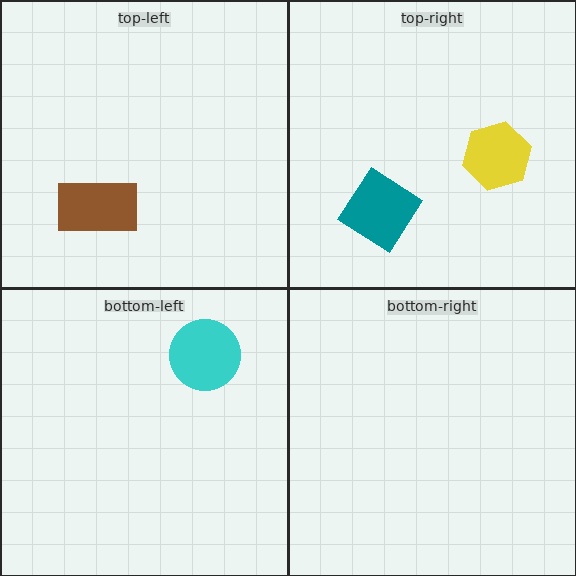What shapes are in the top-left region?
The brown rectangle.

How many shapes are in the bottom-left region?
1.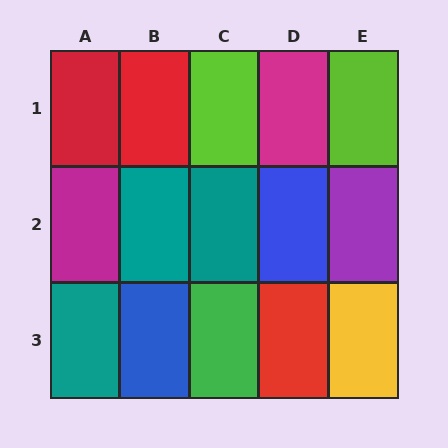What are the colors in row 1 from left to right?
Red, red, lime, magenta, lime.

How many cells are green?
1 cell is green.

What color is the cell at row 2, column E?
Purple.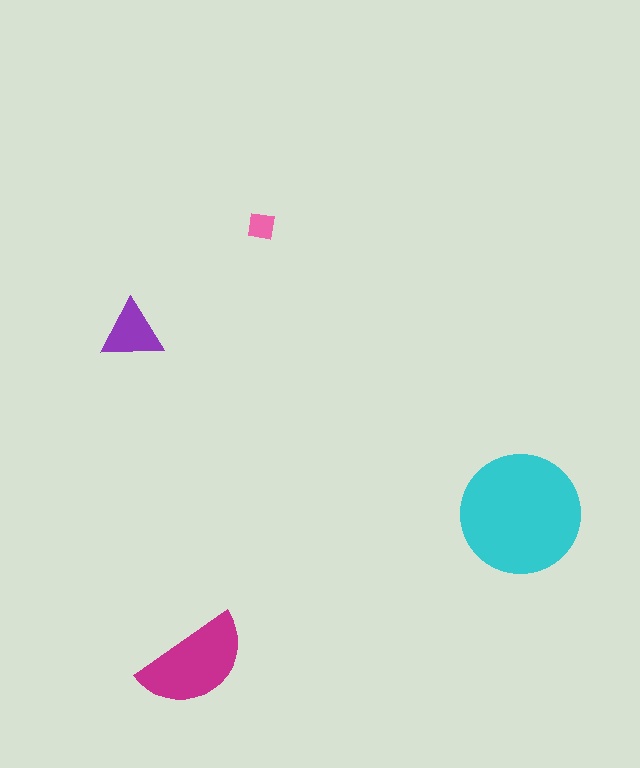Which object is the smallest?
The pink square.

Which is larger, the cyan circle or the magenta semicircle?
The cyan circle.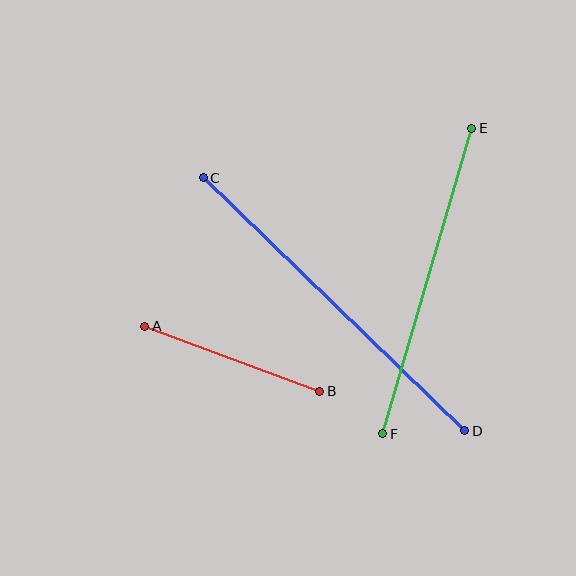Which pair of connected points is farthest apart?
Points C and D are farthest apart.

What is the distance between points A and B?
The distance is approximately 187 pixels.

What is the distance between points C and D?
The distance is approximately 364 pixels.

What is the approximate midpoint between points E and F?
The midpoint is at approximately (427, 281) pixels.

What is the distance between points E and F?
The distance is approximately 318 pixels.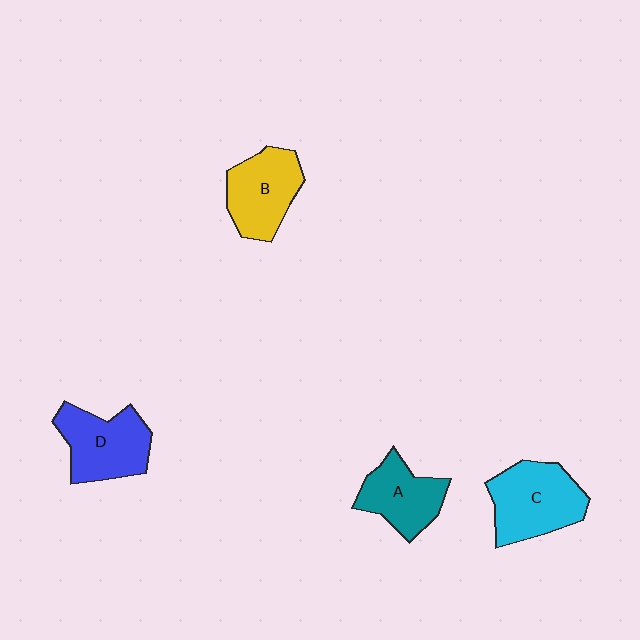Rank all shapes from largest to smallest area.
From largest to smallest: C (cyan), D (blue), B (yellow), A (teal).